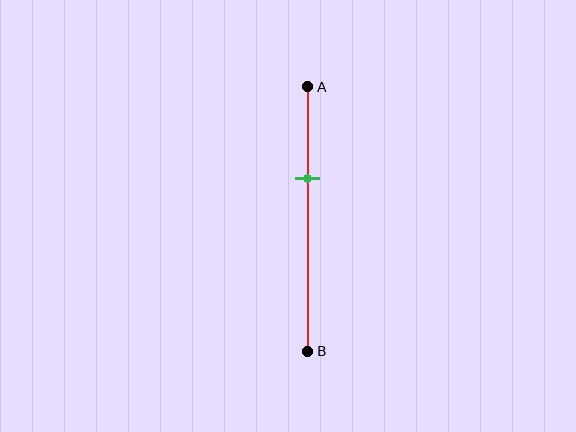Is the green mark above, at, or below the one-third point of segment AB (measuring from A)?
The green mark is approximately at the one-third point of segment AB.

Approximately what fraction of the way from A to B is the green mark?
The green mark is approximately 35% of the way from A to B.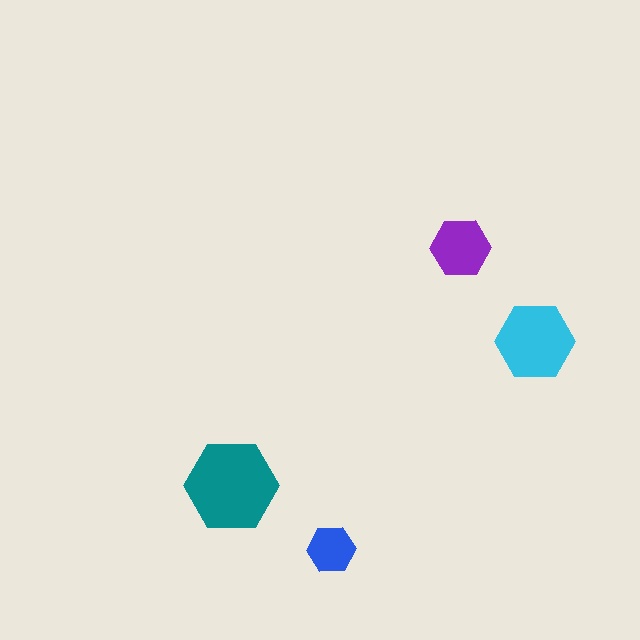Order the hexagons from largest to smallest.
the teal one, the cyan one, the purple one, the blue one.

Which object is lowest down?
The blue hexagon is bottommost.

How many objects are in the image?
There are 4 objects in the image.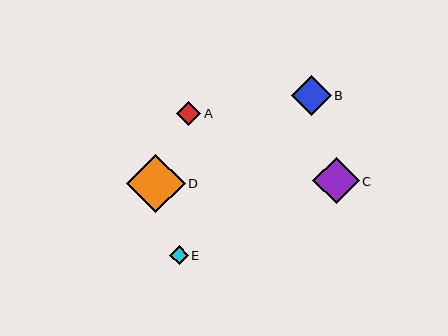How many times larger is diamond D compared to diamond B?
Diamond D is approximately 1.4 times the size of diamond B.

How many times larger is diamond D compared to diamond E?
Diamond D is approximately 3.1 times the size of diamond E.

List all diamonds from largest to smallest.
From largest to smallest: D, C, B, A, E.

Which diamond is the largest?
Diamond D is the largest with a size of approximately 58 pixels.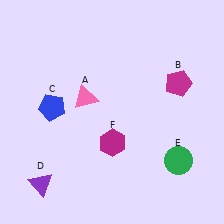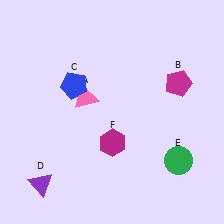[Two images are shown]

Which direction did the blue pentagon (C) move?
The blue pentagon (C) moved up.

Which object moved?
The blue pentagon (C) moved up.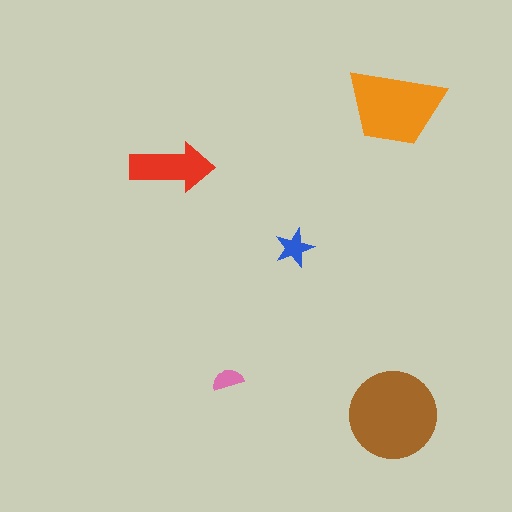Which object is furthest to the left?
The red arrow is leftmost.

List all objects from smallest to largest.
The pink semicircle, the blue star, the red arrow, the orange trapezoid, the brown circle.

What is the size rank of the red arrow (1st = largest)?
3rd.